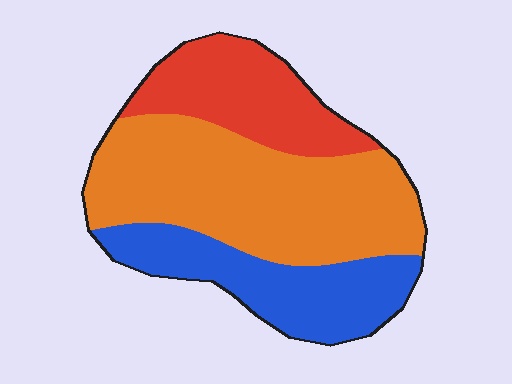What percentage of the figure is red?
Red takes up about one quarter (1/4) of the figure.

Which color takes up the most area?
Orange, at roughly 50%.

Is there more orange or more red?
Orange.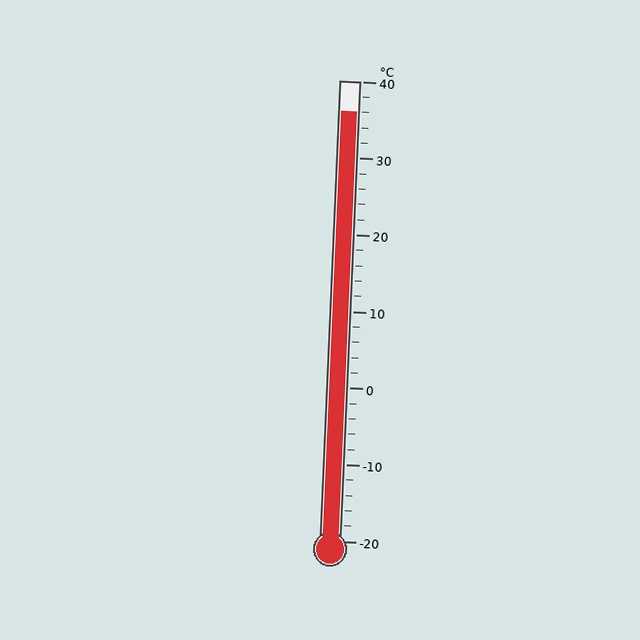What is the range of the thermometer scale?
The thermometer scale ranges from -20°C to 40°C.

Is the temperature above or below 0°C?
The temperature is above 0°C.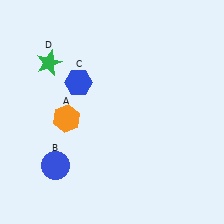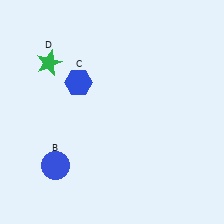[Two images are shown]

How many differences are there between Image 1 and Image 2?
There is 1 difference between the two images.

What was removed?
The orange hexagon (A) was removed in Image 2.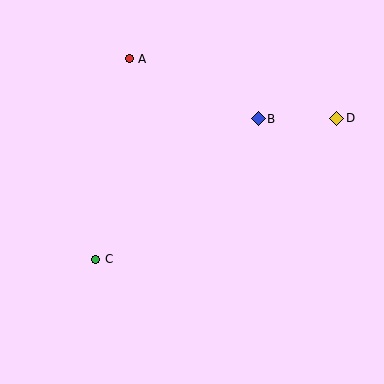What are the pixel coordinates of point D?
Point D is at (337, 118).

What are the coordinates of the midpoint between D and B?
The midpoint between D and B is at (298, 119).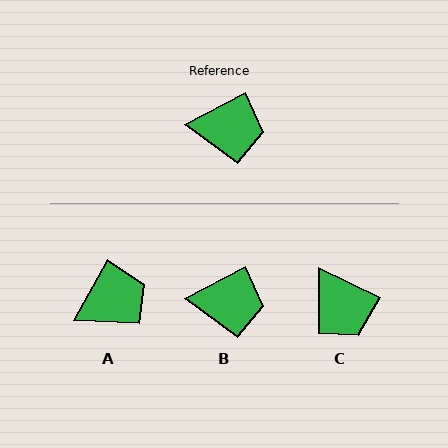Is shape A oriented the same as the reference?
No, it is off by about 33 degrees.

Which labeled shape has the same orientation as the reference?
B.